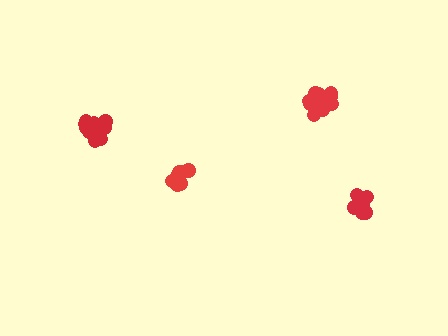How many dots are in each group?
Group 1: 13 dots, Group 2: 12 dots, Group 3: 8 dots, Group 4: 7 dots (40 total).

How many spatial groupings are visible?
There are 4 spatial groupings.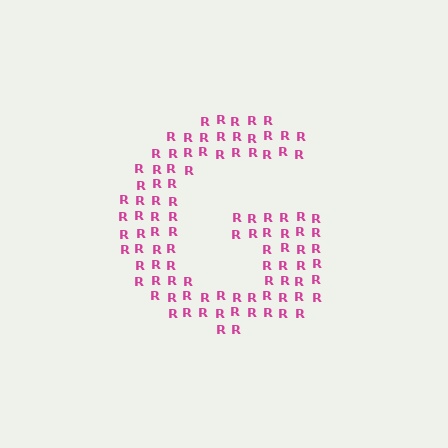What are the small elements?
The small elements are letter R's.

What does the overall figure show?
The overall figure shows the letter G.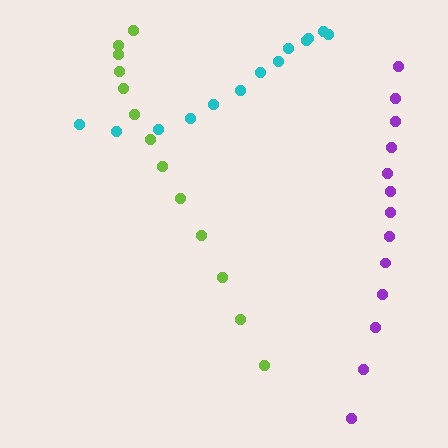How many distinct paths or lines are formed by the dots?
There are 3 distinct paths.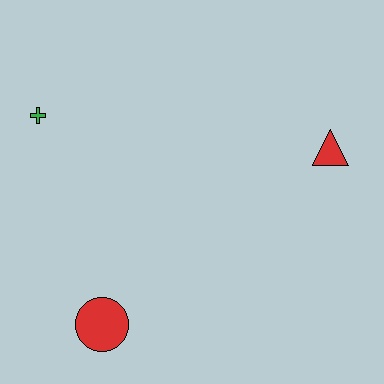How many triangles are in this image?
There is 1 triangle.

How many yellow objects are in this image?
There are no yellow objects.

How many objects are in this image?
There are 3 objects.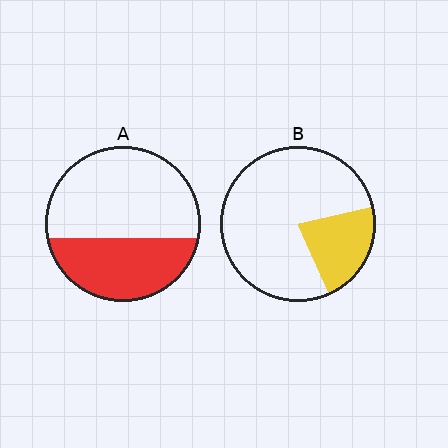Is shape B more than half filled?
No.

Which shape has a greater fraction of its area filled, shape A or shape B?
Shape A.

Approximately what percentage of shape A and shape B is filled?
A is approximately 40% and B is approximately 20%.